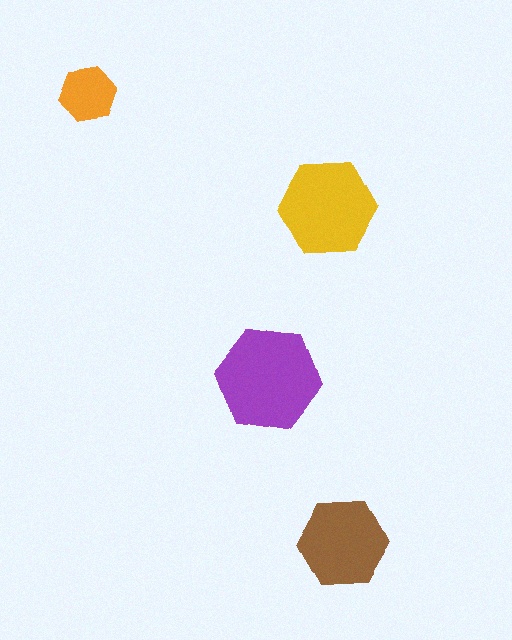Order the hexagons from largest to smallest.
the purple one, the yellow one, the brown one, the orange one.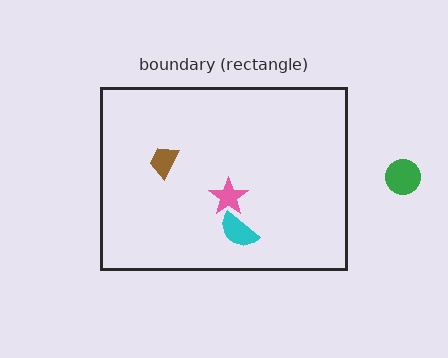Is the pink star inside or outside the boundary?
Inside.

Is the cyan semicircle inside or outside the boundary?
Inside.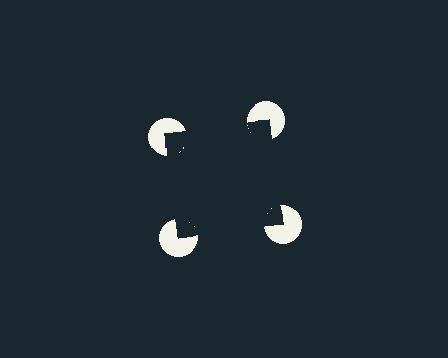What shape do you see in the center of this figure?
An illusory square — its edges are inferred from the aligned wedge cuts in the pac-man discs, not physically drawn.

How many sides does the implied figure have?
4 sides.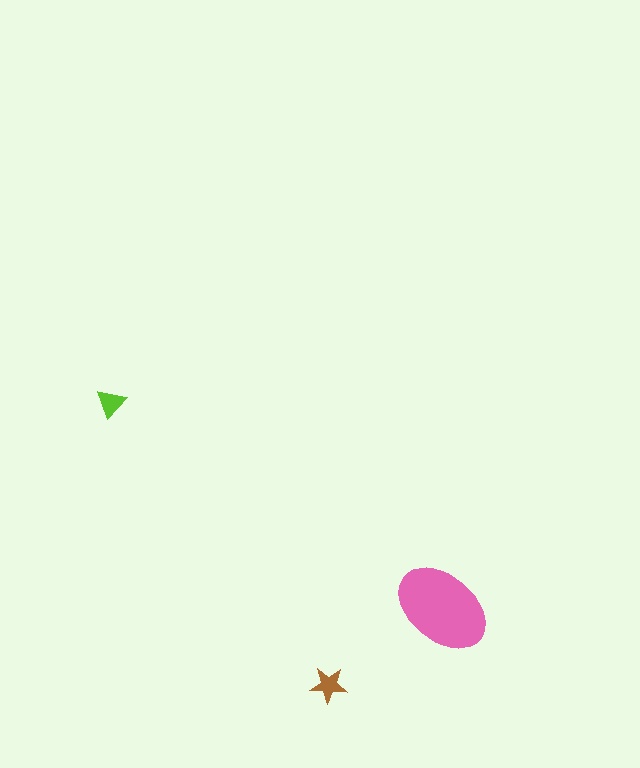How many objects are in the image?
There are 3 objects in the image.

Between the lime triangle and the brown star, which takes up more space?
The brown star.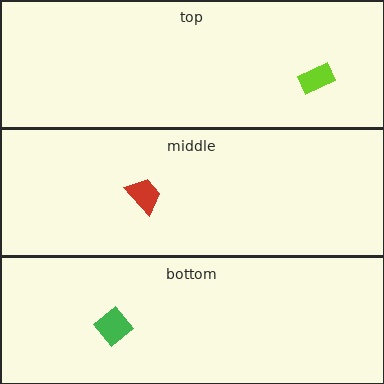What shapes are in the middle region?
The red trapezoid.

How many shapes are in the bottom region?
1.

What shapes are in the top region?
The lime rectangle.